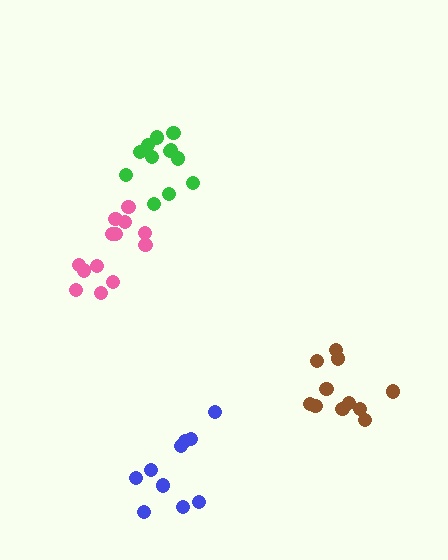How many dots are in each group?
Group 1: 12 dots, Group 2: 11 dots, Group 3: 10 dots, Group 4: 13 dots (46 total).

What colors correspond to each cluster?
The clusters are colored: green, brown, blue, pink.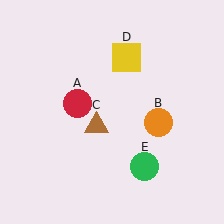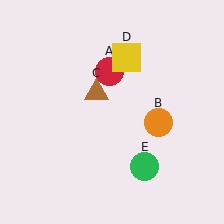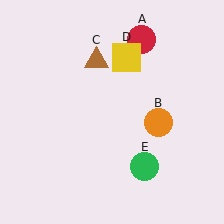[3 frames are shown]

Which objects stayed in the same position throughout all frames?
Orange circle (object B) and yellow square (object D) and green circle (object E) remained stationary.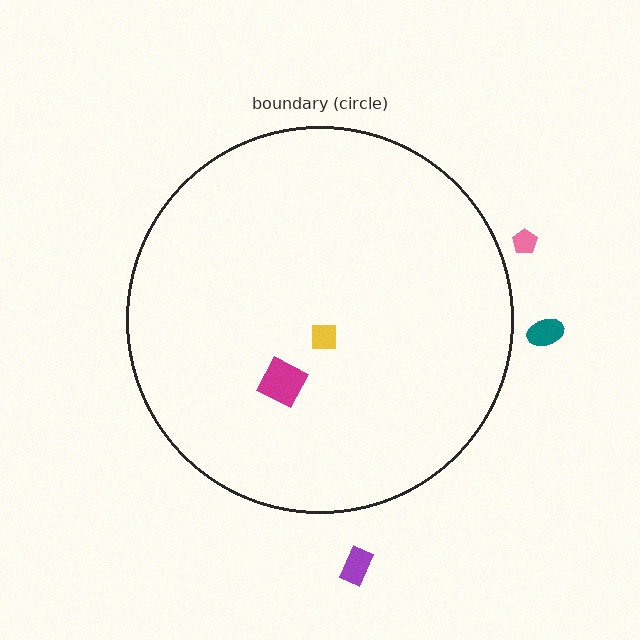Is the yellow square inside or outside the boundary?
Inside.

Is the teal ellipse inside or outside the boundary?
Outside.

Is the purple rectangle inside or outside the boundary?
Outside.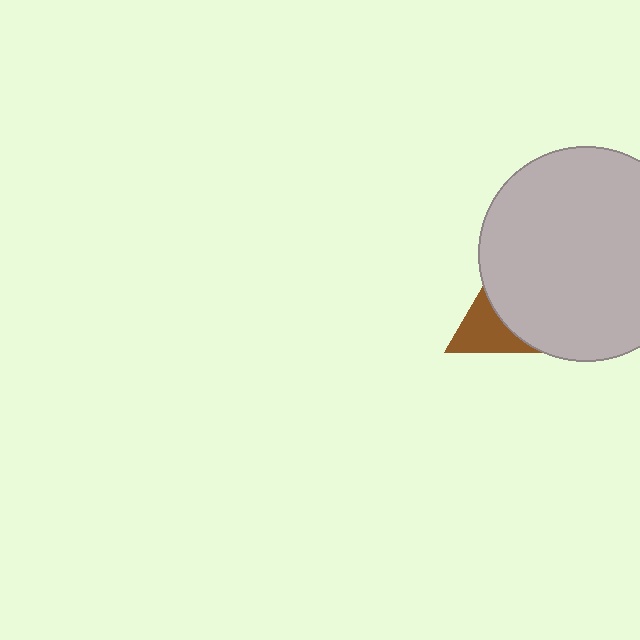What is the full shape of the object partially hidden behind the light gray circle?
The partially hidden object is a brown triangle.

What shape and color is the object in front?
The object in front is a light gray circle.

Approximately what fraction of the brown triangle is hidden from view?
Roughly 56% of the brown triangle is hidden behind the light gray circle.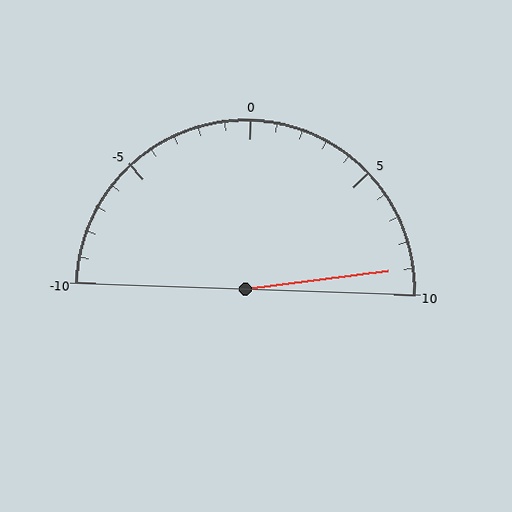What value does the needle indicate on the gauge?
The needle indicates approximately 9.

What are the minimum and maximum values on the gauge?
The gauge ranges from -10 to 10.